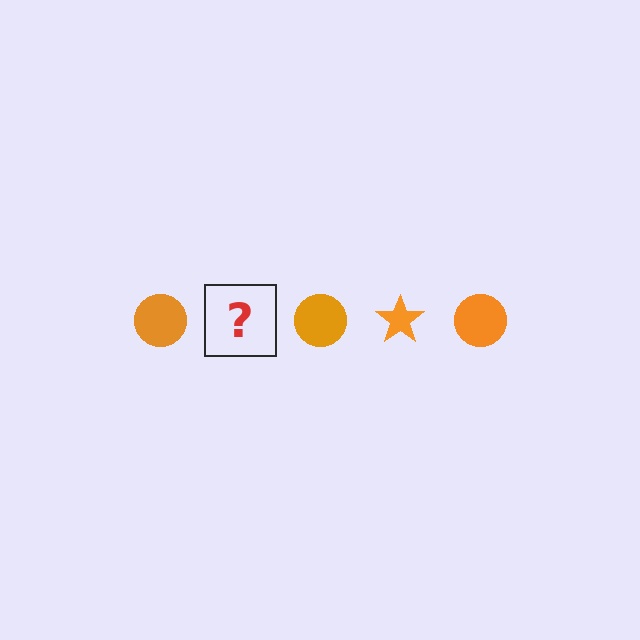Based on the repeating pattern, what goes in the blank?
The blank should be an orange star.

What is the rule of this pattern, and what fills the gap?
The rule is that the pattern cycles through circle, star shapes in orange. The gap should be filled with an orange star.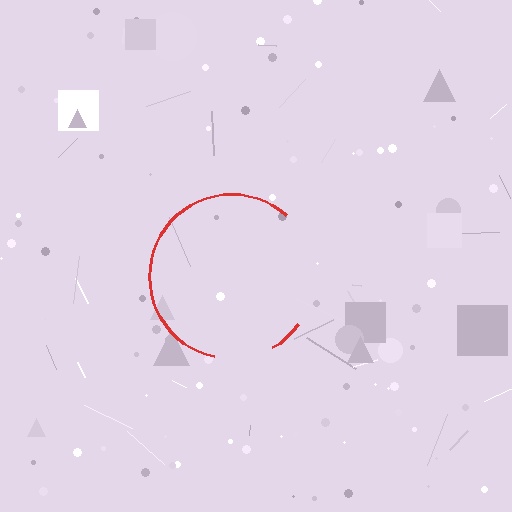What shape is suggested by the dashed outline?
The dashed outline suggests a circle.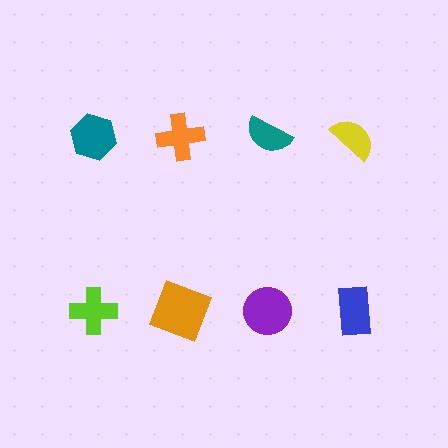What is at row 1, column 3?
A teal semicircle.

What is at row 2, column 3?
A purple circle.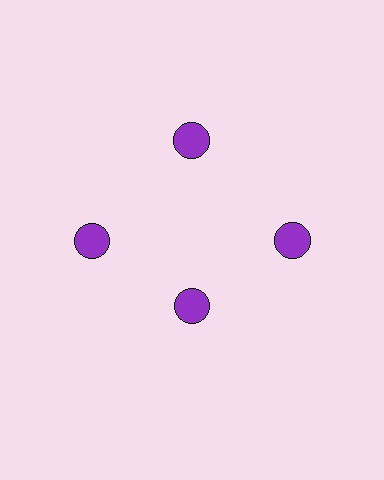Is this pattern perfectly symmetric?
No. The 4 purple circles are arranged in a ring, but one element near the 6 o'clock position is pulled inward toward the center, breaking the 4-fold rotational symmetry.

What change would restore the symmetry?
The symmetry would be restored by moving it outward, back onto the ring so that all 4 circles sit at equal angles and equal distance from the center.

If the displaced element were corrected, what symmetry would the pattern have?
It would have 4-fold rotational symmetry — the pattern would map onto itself every 90 degrees.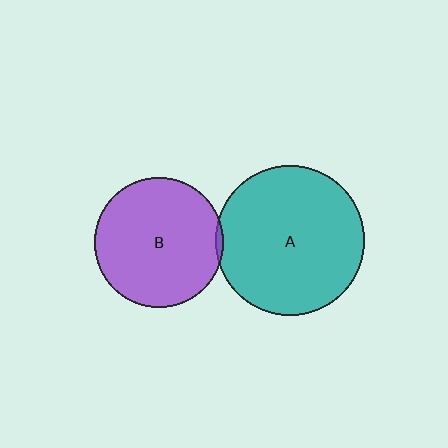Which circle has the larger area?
Circle A (teal).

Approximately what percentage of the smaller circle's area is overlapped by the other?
Approximately 5%.